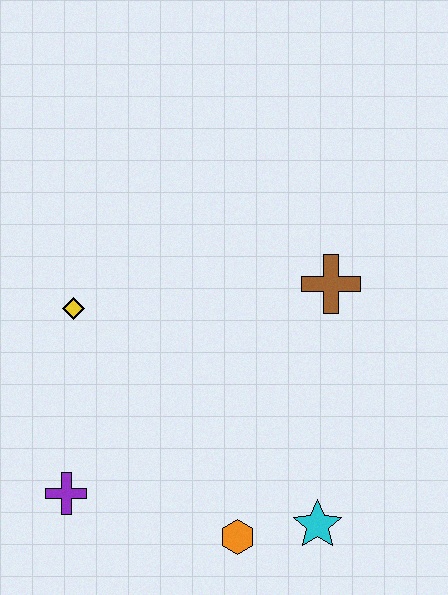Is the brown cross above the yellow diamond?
Yes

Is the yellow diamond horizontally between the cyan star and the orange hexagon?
No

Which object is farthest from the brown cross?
The purple cross is farthest from the brown cross.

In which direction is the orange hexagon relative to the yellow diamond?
The orange hexagon is below the yellow diamond.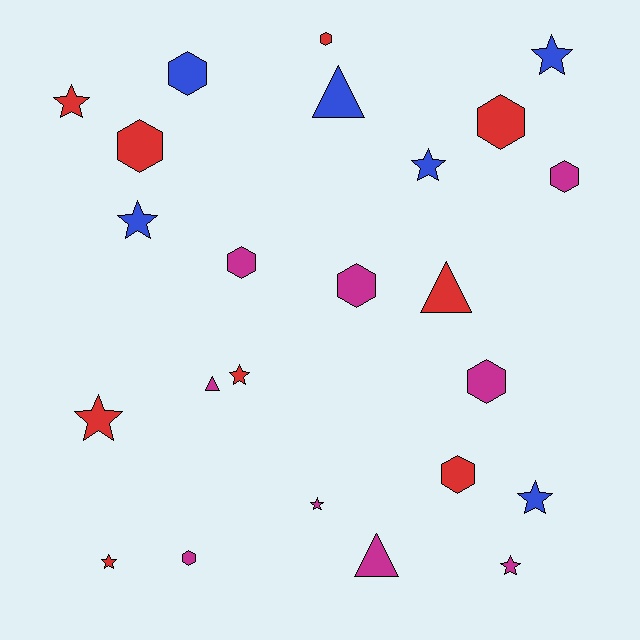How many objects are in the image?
There are 24 objects.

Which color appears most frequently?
Red, with 9 objects.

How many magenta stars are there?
There are 2 magenta stars.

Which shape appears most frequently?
Star, with 10 objects.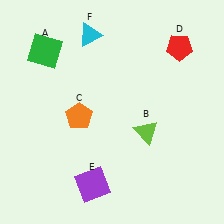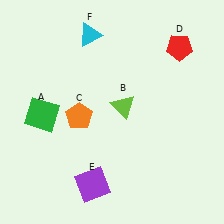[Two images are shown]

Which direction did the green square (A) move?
The green square (A) moved down.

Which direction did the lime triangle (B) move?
The lime triangle (B) moved up.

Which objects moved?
The objects that moved are: the green square (A), the lime triangle (B).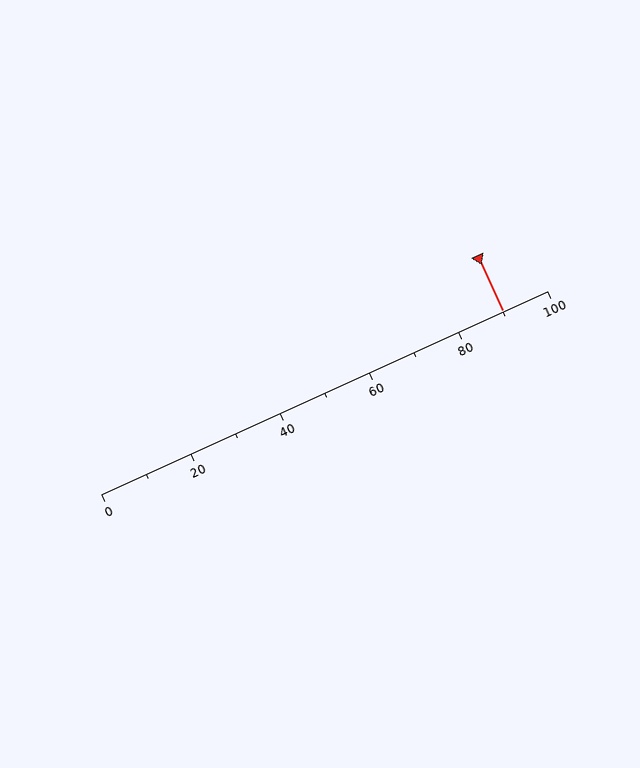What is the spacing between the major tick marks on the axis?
The major ticks are spaced 20 apart.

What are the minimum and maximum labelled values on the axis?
The axis runs from 0 to 100.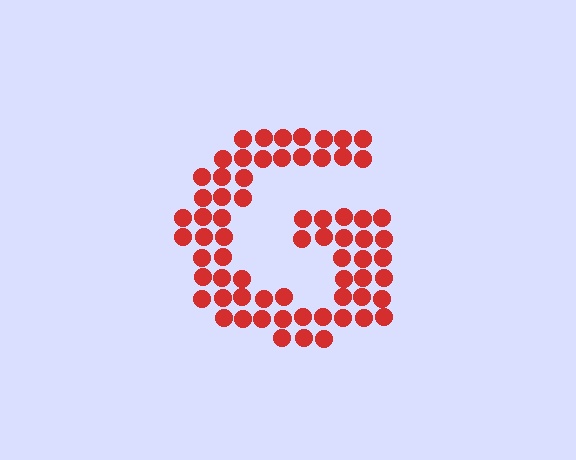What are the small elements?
The small elements are circles.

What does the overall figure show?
The overall figure shows the letter G.